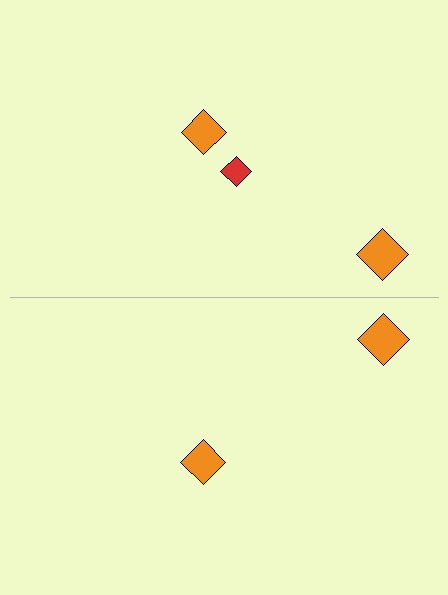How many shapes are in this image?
There are 5 shapes in this image.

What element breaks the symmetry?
A red diamond is missing from the bottom side.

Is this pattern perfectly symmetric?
No, the pattern is not perfectly symmetric. A red diamond is missing from the bottom side.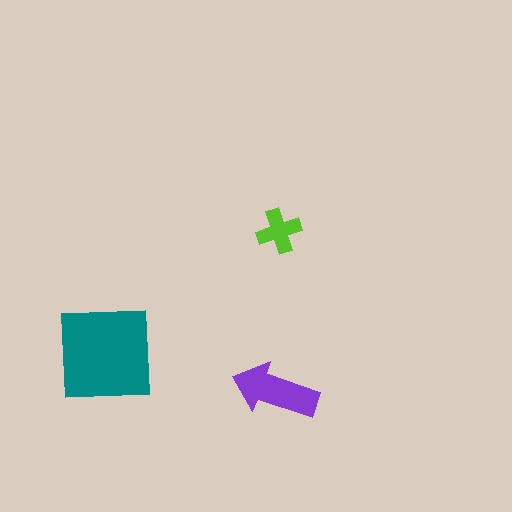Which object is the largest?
The teal square.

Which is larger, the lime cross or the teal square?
The teal square.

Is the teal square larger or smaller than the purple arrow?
Larger.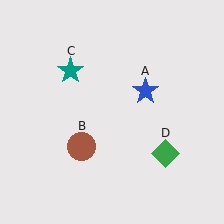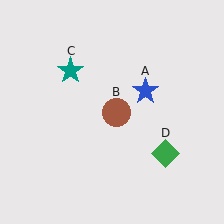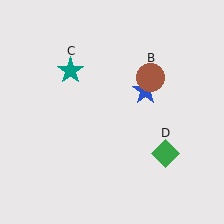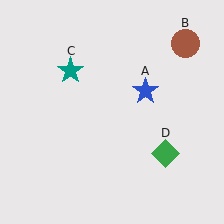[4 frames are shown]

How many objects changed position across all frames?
1 object changed position: brown circle (object B).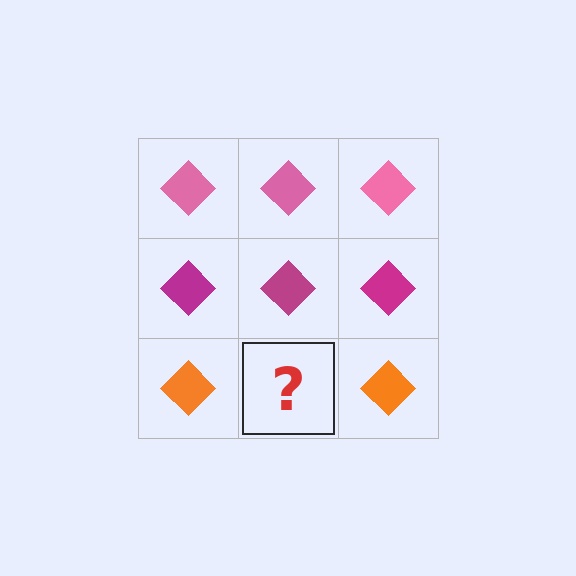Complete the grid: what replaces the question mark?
The question mark should be replaced with an orange diamond.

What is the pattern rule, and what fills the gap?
The rule is that each row has a consistent color. The gap should be filled with an orange diamond.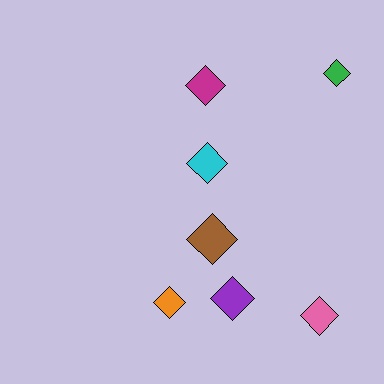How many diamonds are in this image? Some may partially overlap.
There are 7 diamonds.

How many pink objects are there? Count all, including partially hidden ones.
There is 1 pink object.